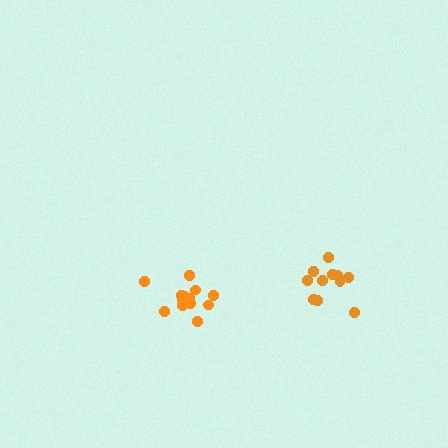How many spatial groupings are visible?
There are 2 spatial groupings.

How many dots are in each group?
Group 1: 11 dots, Group 2: 13 dots (24 total).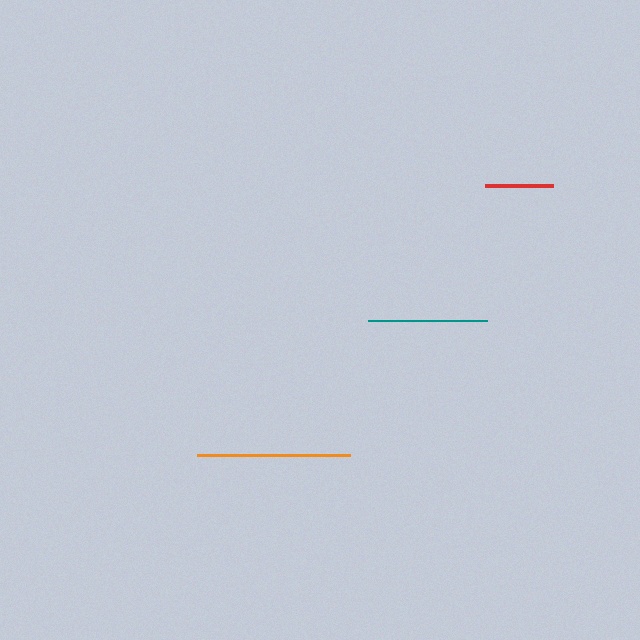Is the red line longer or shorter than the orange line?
The orange line is longer than the red line.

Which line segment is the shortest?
The red line is the shortest at approximately 69 pixels.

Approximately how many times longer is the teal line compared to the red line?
The teal line is approximately 1.7 times the length of the red line.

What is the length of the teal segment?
The teal segment is approximately 119 pixels long.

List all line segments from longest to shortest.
From longest to shortest: orange, teal, red.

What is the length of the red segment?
The red segment is approximately 69 pixels long.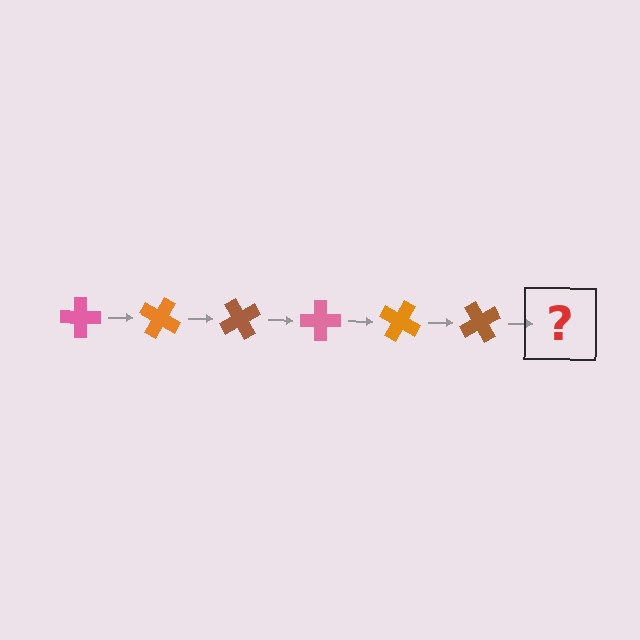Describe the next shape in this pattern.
It should be a pink cross, rotated 180 degrees from the start.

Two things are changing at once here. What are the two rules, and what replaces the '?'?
The two rules are that it rotates 30 degrees each step and the color cycles through pink, orange, and brown. The '?' should be a pink cross, rotated 180 degrees from the start.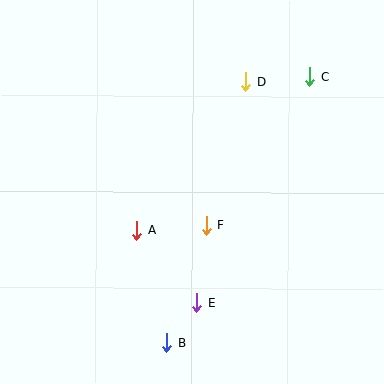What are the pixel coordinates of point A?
Point A is at (137, 230).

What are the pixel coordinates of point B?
Point B is at (167, 343).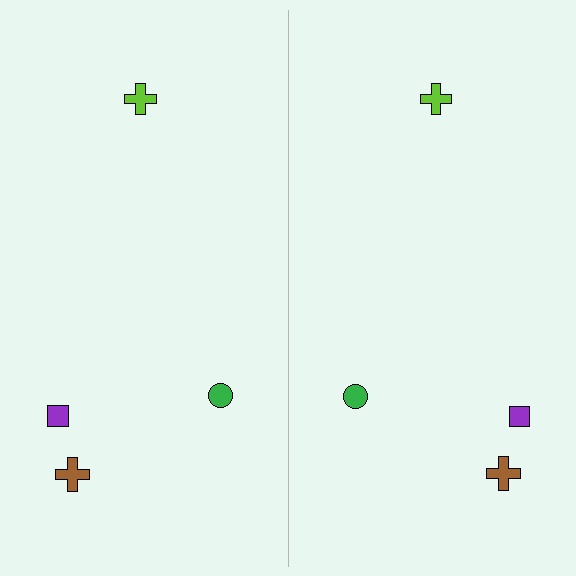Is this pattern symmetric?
Yes, this pattern has bilateral (reflection) symmetry.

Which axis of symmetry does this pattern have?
The pattern has a vertical axis of symmetry running through the center of the image.